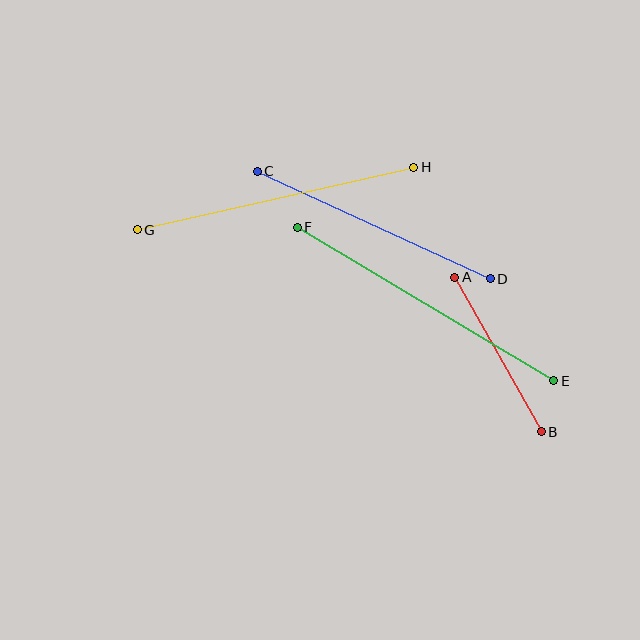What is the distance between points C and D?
The distance is approximately 257 pixels.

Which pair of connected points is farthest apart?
Points E and F are farthest apart.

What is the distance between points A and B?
The distance is approximately 177 pixels.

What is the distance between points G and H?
The distance is approximately 284 pixels.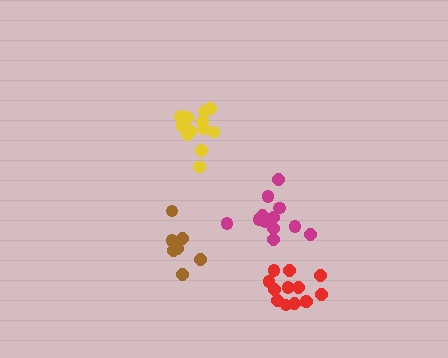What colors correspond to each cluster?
The clusters are colored: brown, magenta, red, yellow.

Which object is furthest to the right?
The red cluster is rightmost.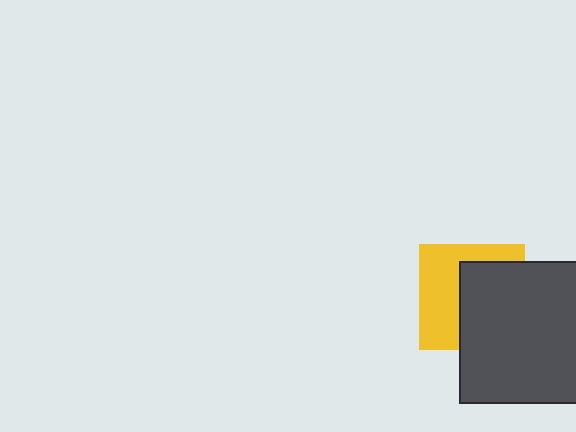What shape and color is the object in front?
The object in front is a dark gray square.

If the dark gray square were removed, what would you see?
You would see the complete yellow square.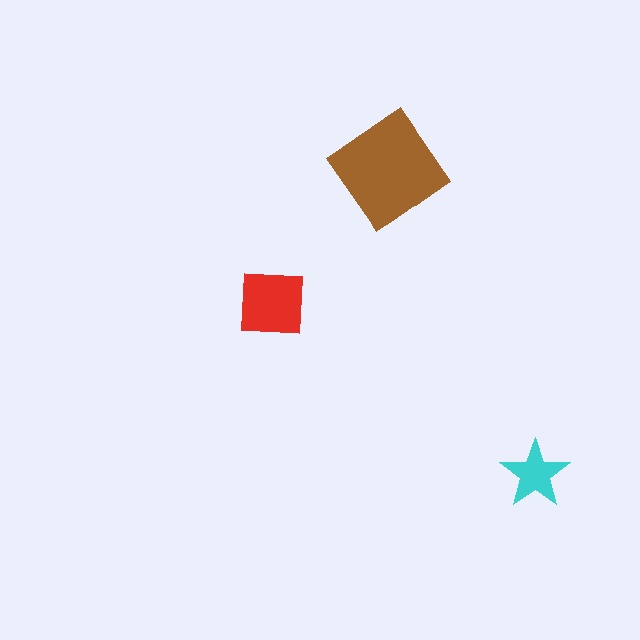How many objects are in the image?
There are 3 objects in the image.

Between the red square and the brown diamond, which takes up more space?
The brown diamond.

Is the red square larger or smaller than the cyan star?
Larger.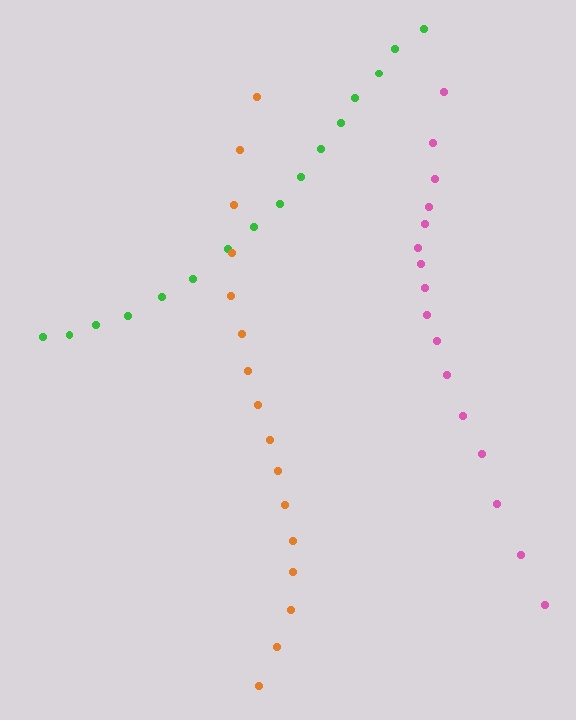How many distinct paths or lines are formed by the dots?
There are 3 distinct paths.